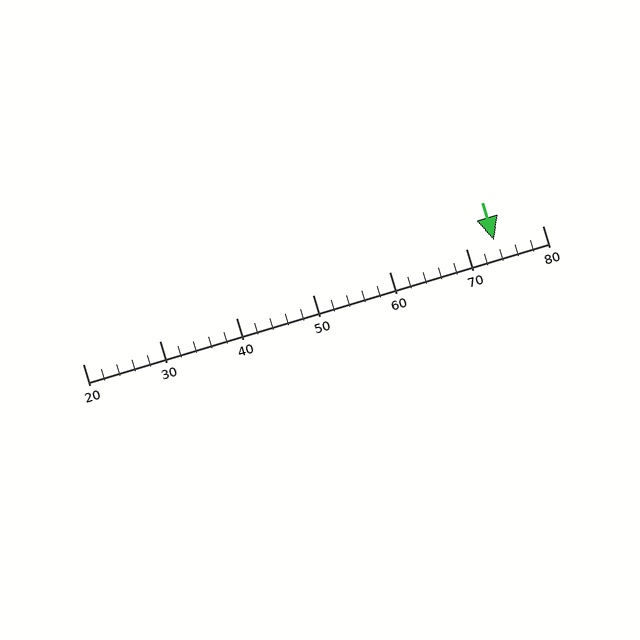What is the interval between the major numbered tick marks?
The major tick marks are spaced 10 units apart.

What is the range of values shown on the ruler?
The ruler shows values from 20 to 80.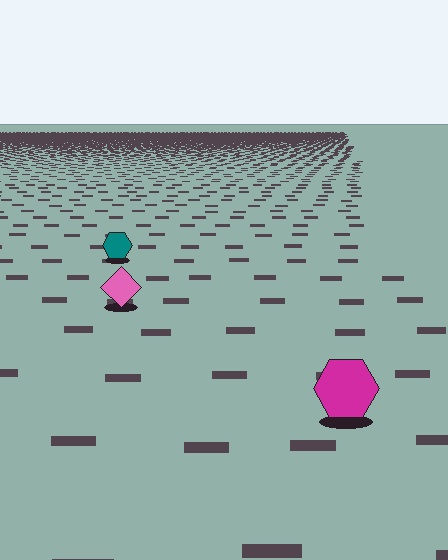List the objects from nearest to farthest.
From nearest to farthest: the magenta hexagon, the pink diamond, the teal hexagon.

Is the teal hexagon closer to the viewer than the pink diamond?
No. The pink diamond is closer — you can tell from the texture gradient: the ground texture is coarser near it.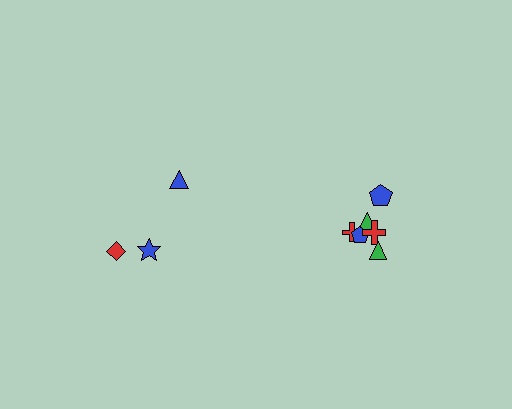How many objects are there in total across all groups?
There are 9 objects.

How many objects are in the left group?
There are 3 objects.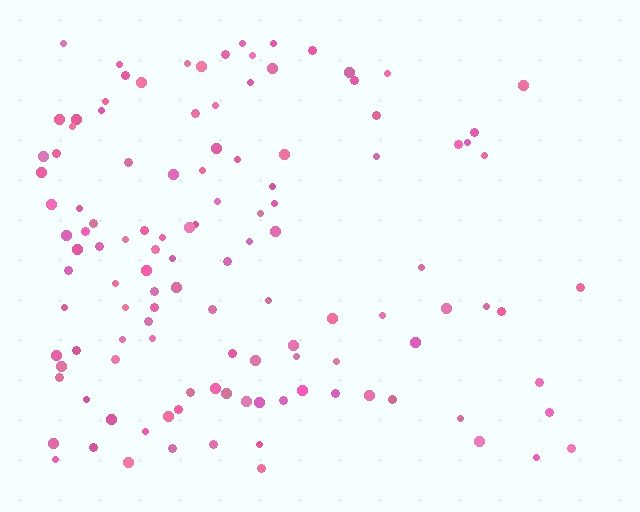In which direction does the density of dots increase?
From right to left, with the left side densest.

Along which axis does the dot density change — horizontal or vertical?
Horizontal.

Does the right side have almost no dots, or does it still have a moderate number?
Still a moderate number, just noticeably fewer than the left.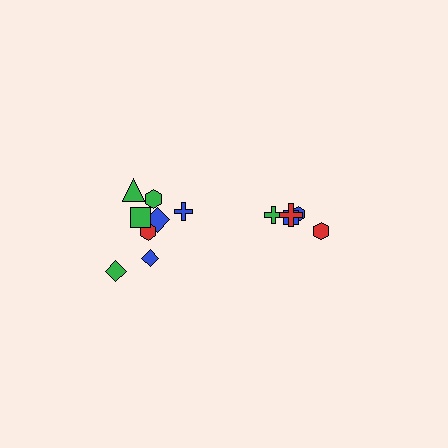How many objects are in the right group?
There are 5 objects.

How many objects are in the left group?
There are 8 objects.